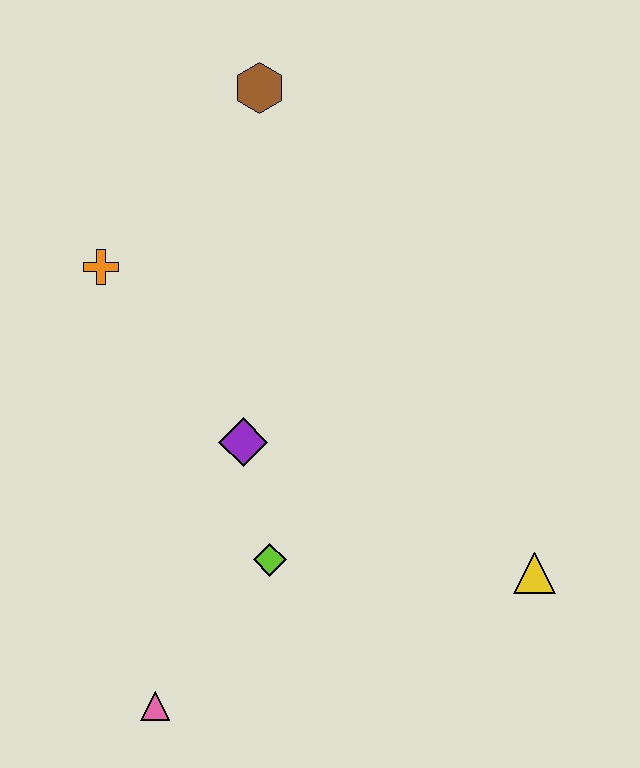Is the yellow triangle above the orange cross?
No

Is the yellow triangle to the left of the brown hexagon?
No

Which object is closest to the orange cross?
The purple diamond is closest to the orange cross.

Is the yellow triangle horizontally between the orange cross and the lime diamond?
No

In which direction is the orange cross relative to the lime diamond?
The orange cross is above the lime diamond.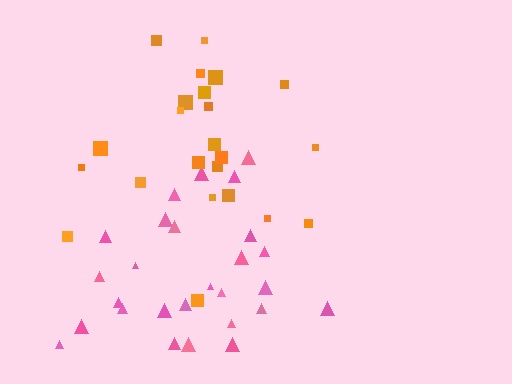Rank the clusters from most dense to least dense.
pink, orange.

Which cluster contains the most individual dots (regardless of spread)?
Pink (27).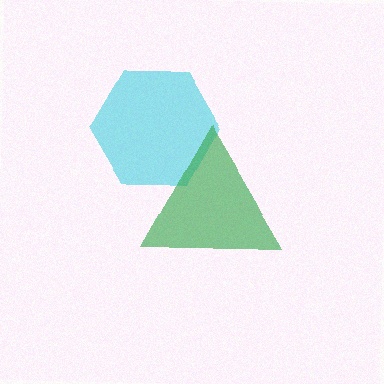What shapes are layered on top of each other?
The layered shapes are: a cyan hexagon, a green triangle.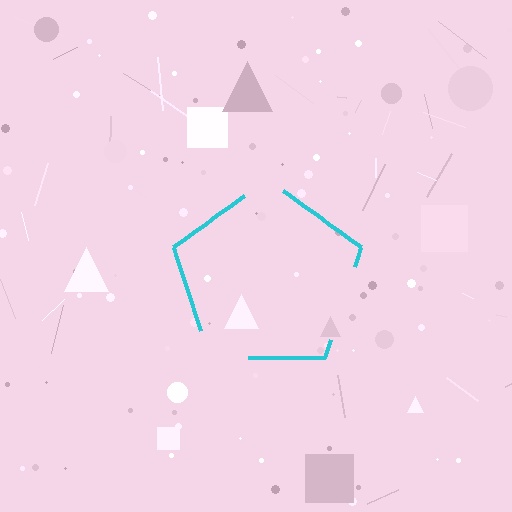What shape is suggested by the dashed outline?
The dashed outline suggests a pentagon.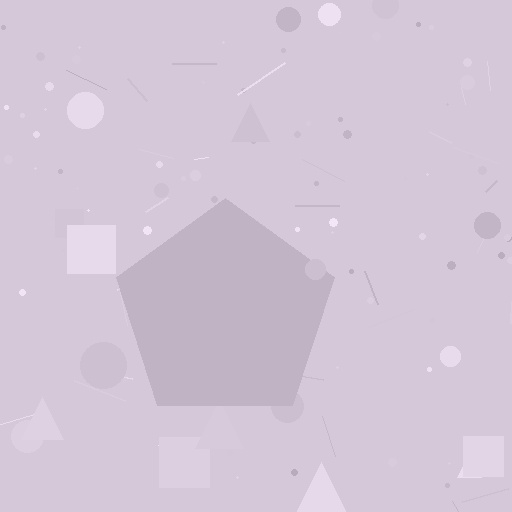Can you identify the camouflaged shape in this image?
The camouflaged shape is a pentagon.